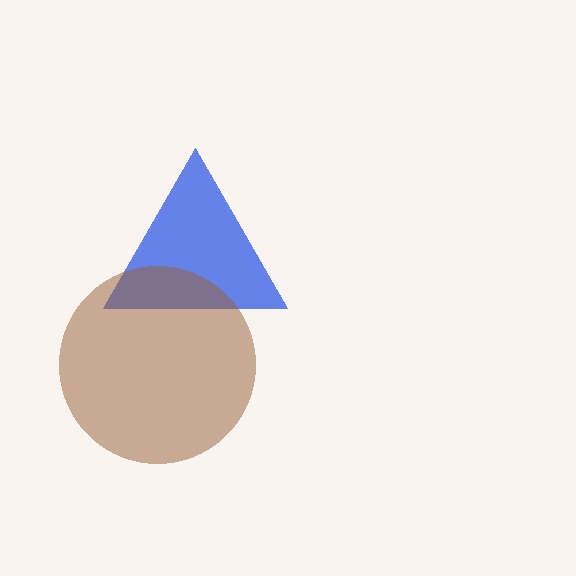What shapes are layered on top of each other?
The layered shapes are: a blue triangle, a brown circle.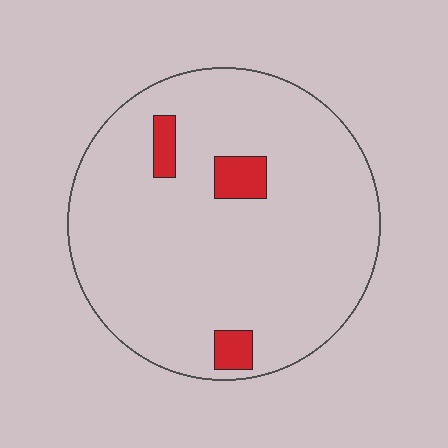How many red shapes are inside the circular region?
3.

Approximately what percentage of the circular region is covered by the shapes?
Approximately 5%.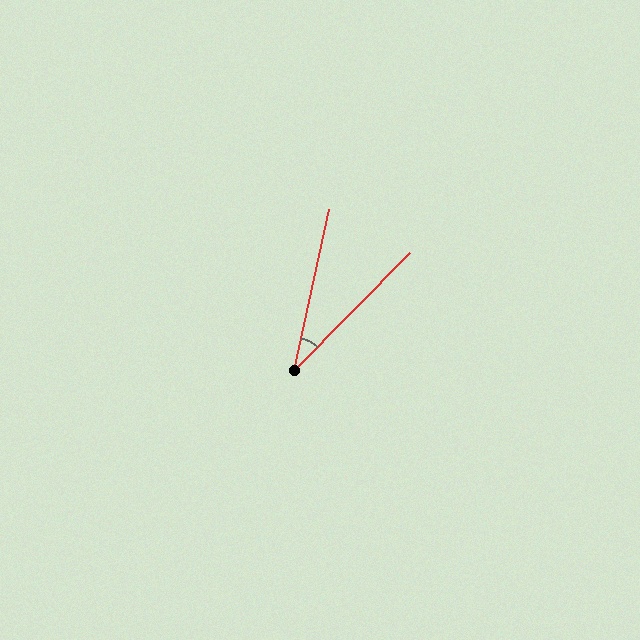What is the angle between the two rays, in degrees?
Approximately 32 degrees.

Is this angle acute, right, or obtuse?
It is acute.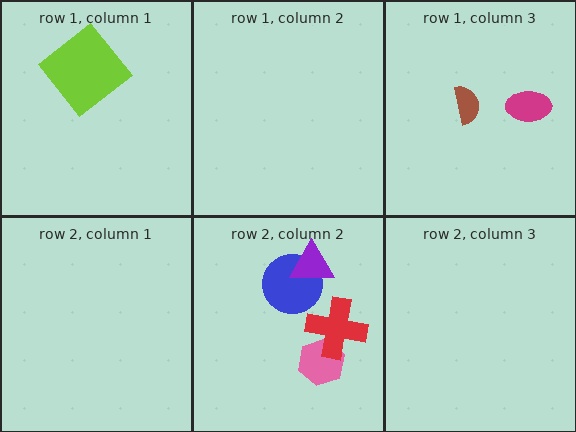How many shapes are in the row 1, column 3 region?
2.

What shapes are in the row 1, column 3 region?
The magenta ellipse, the brown semicircle.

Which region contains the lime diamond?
The row 1, column 1 region.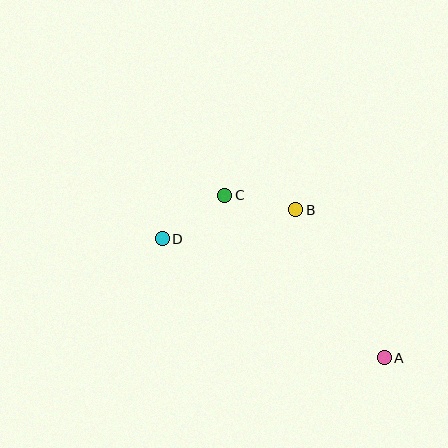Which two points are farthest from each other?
Points A and D are farthest from each other.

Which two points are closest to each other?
Points B and C are closest to each other.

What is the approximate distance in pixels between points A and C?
The distance between A and C is approximately 228 pixels.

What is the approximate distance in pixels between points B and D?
The distance between B and D is approximately 137 pixels.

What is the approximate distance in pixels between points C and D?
The distance between C and D is approximately 76 pixels.